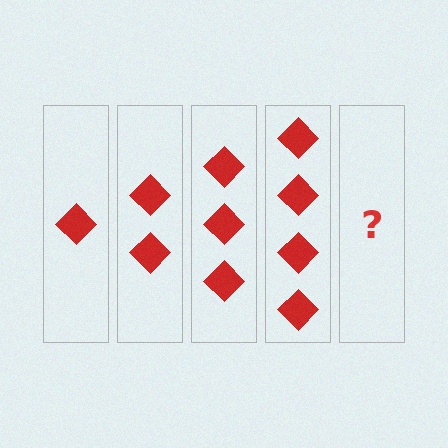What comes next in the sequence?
The next element should be 5 diamonds.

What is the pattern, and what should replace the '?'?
The pattern is that each step adds one more diamond. The '?' should be 5 diamonds.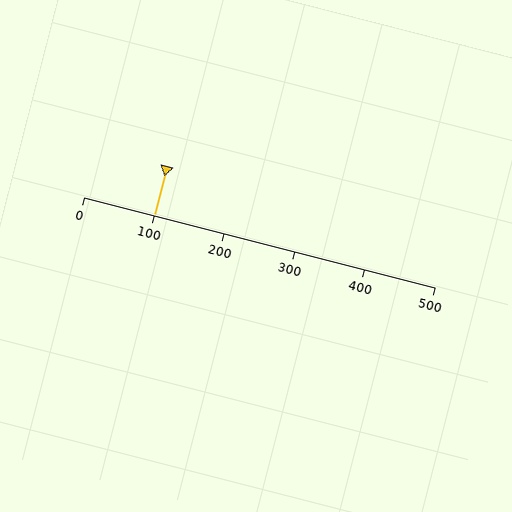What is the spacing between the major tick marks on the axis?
The major ticks are spaced 100 apart.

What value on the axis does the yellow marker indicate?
The marker indicates approximately 100.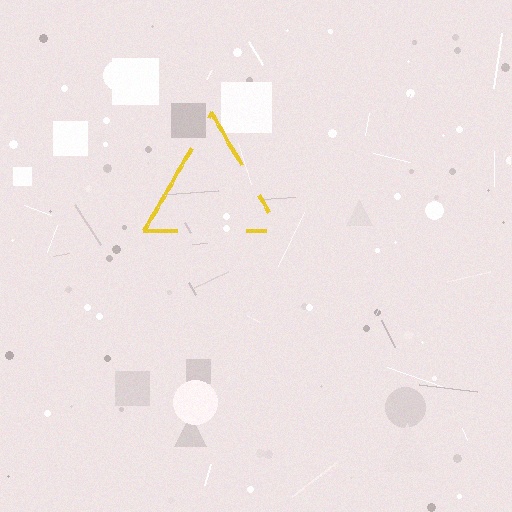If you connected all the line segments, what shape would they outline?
They would outline a triangle.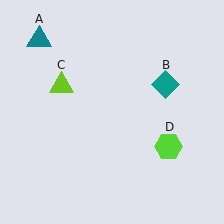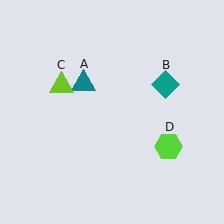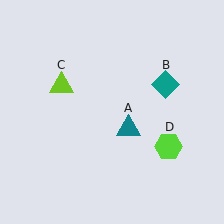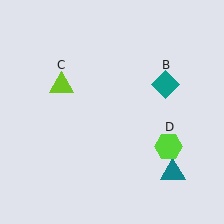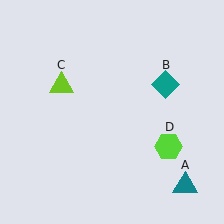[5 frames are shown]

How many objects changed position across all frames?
1 object changed position: teal triangle (object A).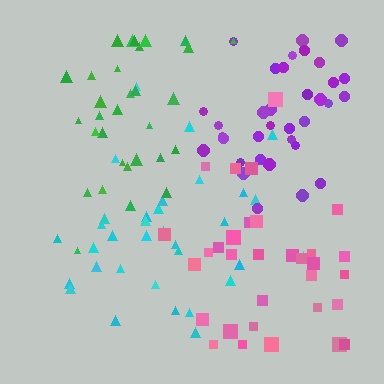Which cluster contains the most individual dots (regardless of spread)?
Purple (35).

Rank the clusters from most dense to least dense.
purple, cyan, green, pink.